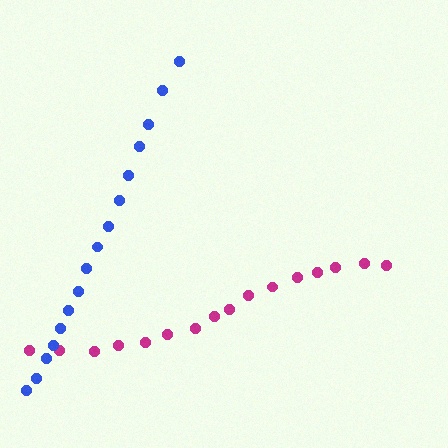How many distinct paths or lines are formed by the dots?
There are 2 distinct paths.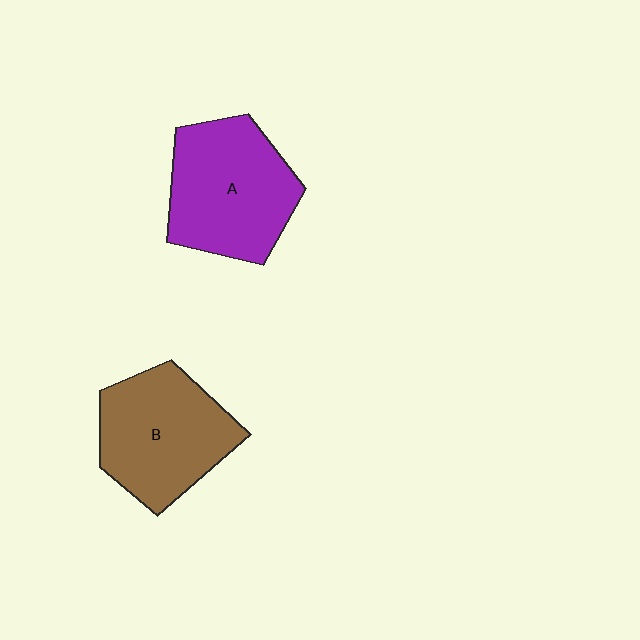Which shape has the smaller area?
Shape B (brown).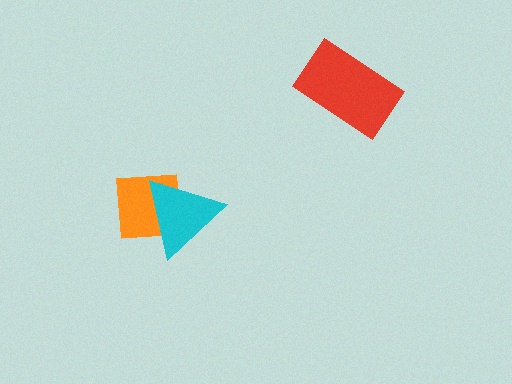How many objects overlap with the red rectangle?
0 objects overlap with the red rectangle.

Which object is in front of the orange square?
The cyan triangle is in front of the orange square.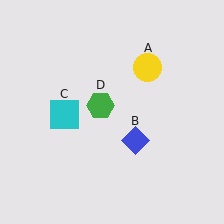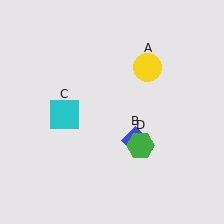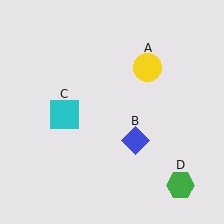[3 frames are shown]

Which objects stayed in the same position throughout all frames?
Yellow circle (object A) and blue diamond (object B) and cyan square (object C) remained stationary.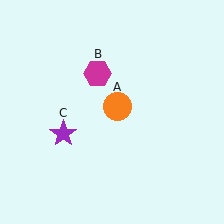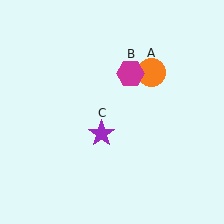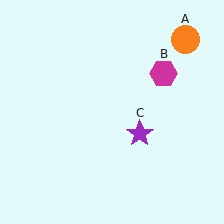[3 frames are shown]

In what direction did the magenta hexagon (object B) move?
The magenta hexagon (object B) moved right.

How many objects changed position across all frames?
3 objects changed position: orange circle (object A), magenta hexagon (object B), purple star (object C).